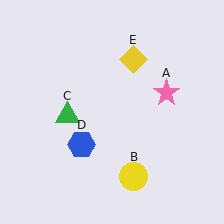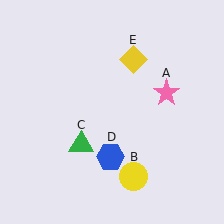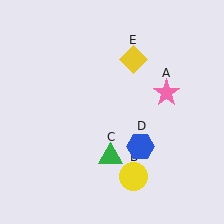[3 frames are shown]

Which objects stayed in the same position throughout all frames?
Pink star (object A) and yellow circle (object B) and yellow diamond (object E) remained stationary.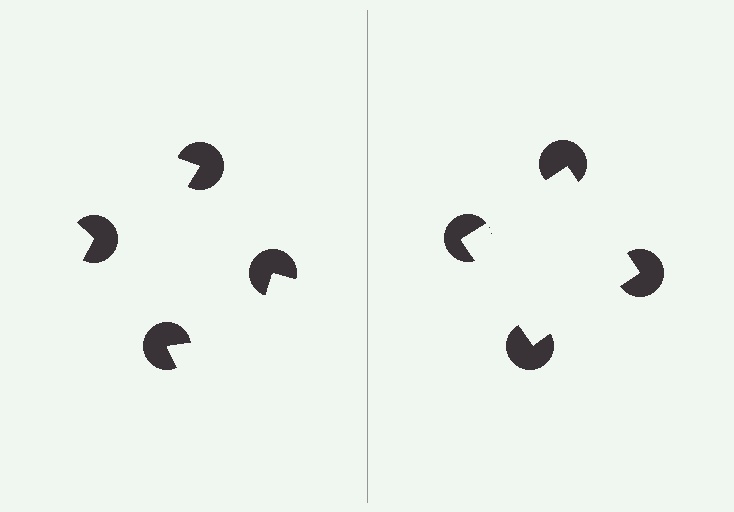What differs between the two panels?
The pac-man discs are positioned identically on both sides; only the wedge orientations differ. On the right they align to a square; on the left they are misaligned.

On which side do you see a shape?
An illusory square appears on the right side. On the left side the wedge cuts are rotated, so no coherent shape forms.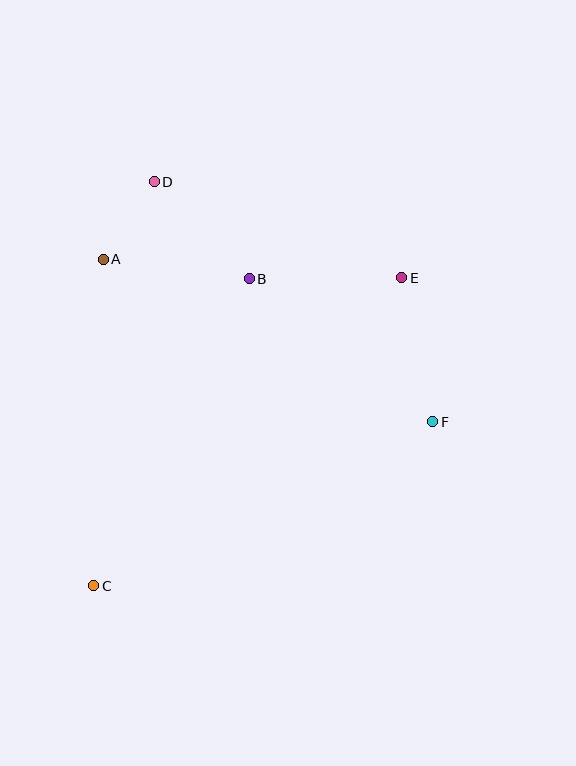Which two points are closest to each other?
Points A and D are closest to each other.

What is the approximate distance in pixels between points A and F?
The distance between A and F is approximately 367 pixels.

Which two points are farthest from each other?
Points C and E are farthest from each other.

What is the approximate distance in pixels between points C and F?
The distance between C and F is approximately 376 pixels.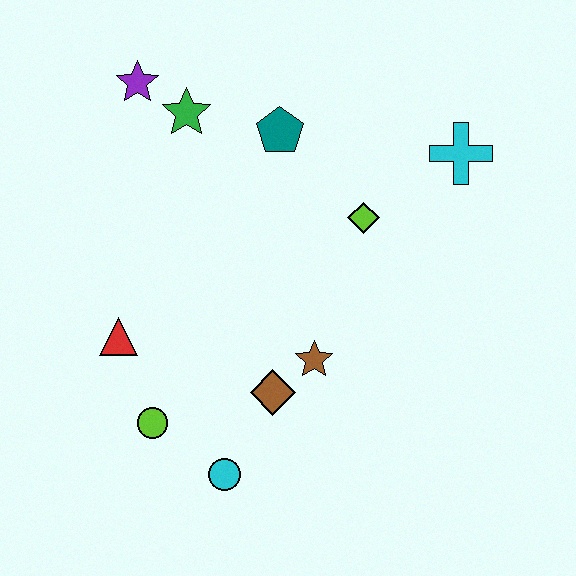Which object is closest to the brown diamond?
The brown star is closest to the brown diamond.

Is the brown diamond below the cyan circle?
No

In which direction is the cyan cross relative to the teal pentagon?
The cyan cross is to the right of the teal pentagon.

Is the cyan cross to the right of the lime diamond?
Yes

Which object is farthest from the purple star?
The cyan circle is farthest from the purple star.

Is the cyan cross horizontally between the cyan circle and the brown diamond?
No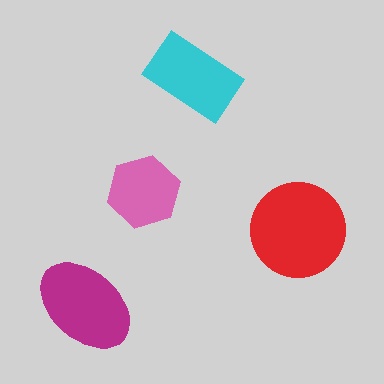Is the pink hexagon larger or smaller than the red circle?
Smaller.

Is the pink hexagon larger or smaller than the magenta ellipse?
Smaller.